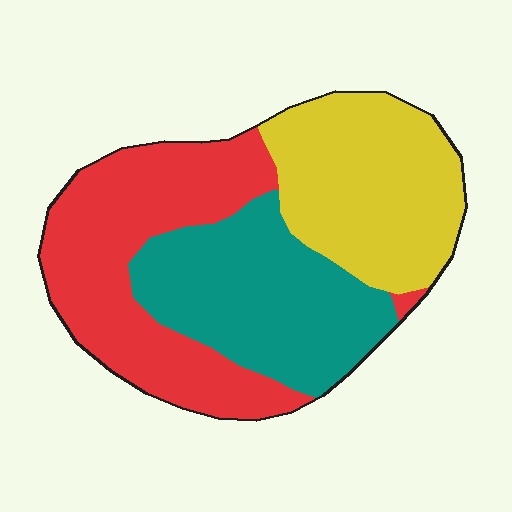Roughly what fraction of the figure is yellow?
Yellow covers about 30% of the figure.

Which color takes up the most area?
Red, at roughly 40%.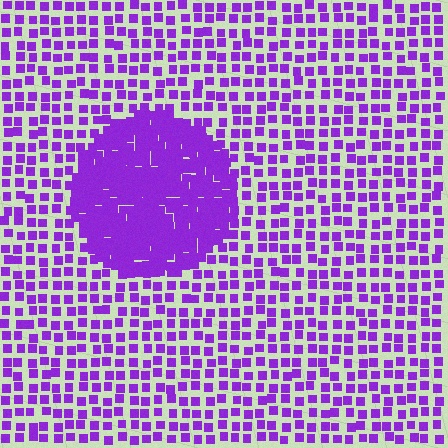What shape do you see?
I see a circle.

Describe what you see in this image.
The image contains small purple elements arranged at two different densities. A circle-shaped region is visible where the elements are more densely packed than the surrounding area.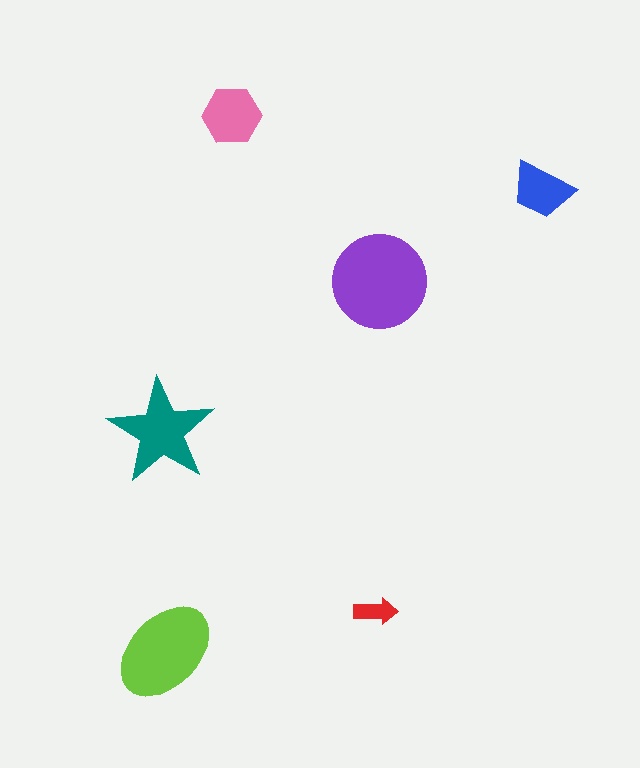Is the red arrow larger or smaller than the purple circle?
Smaller.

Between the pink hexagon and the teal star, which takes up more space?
The teal star.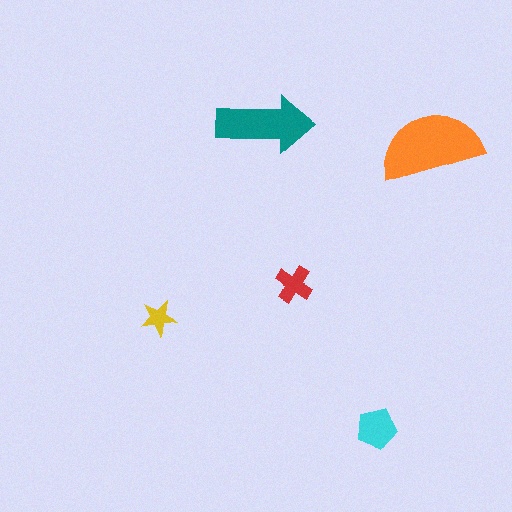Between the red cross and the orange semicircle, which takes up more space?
The orange semicircle.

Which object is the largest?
The orange semicircle.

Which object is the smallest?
The yellow star.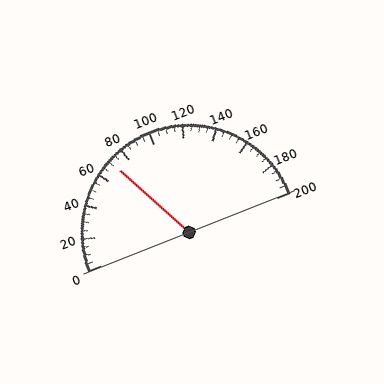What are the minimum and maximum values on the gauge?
The gauge ranges from 0 to 200.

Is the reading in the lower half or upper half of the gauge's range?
The reading is in the lower half of the range (0 to 200).